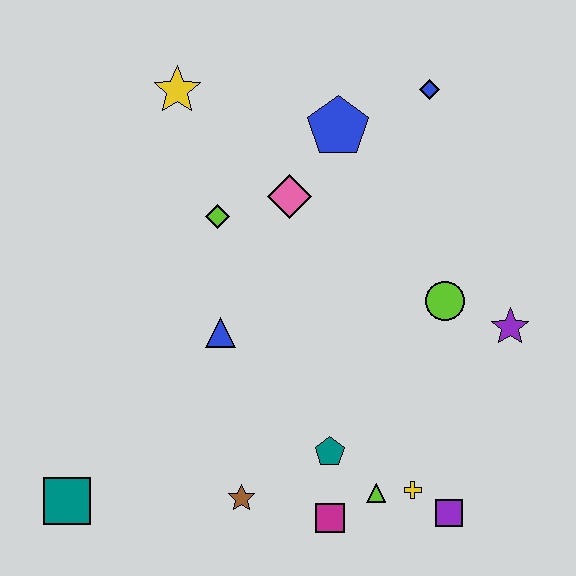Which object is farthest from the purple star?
The teal square is farthest from the purple star.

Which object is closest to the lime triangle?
The yellow cross is closest to the lime triangle.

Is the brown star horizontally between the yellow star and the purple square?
Yes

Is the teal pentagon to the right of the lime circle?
No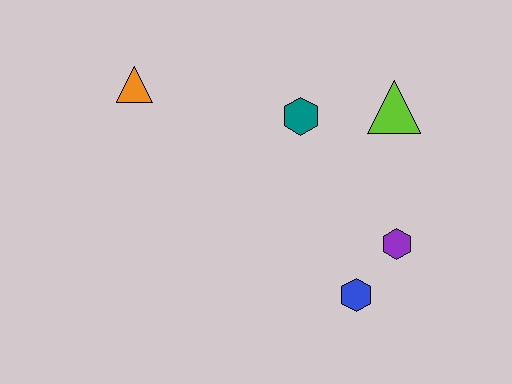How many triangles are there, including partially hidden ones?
There are 2 triangles.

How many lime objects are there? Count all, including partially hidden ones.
There is 1 lime object.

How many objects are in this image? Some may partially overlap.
There are 5 objects.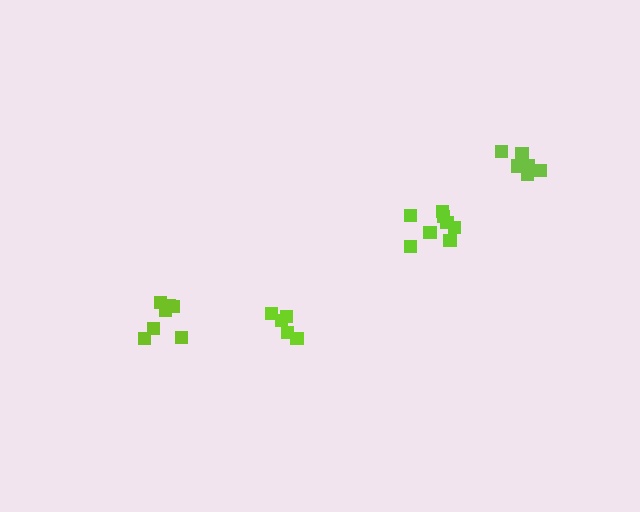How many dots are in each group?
Group 1: 6 dots, Group 2: 7 dots, Group 3: 5 dots, Group 4: 8 dots (26 total).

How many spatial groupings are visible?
There are 4 spatial groupings.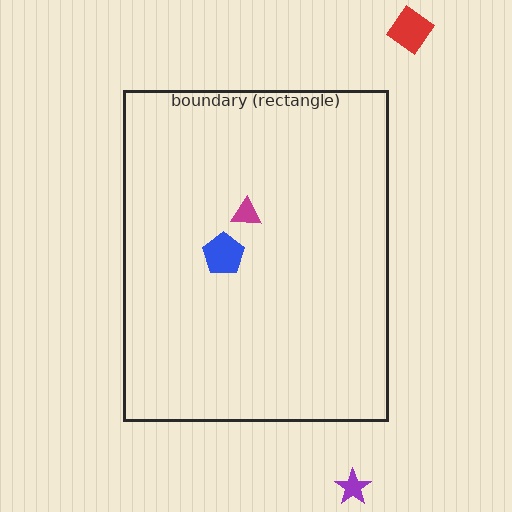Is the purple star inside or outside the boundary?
Outside.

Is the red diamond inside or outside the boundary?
Outside.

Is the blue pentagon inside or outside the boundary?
Inside.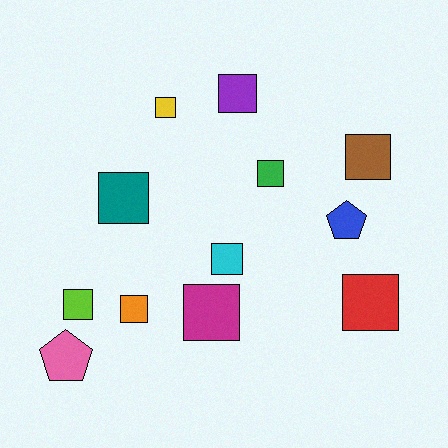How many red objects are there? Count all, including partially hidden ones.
There is 1 red object.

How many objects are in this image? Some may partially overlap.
There are 12 objects.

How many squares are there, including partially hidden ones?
There are 10 squares.